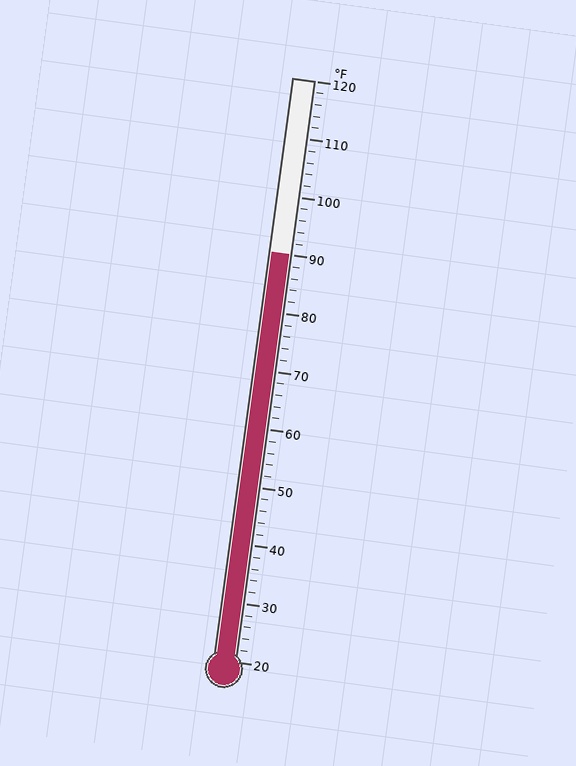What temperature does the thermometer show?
The thermometer shows approximately 90°F.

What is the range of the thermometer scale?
The thermometer scale ranges from 20°F to 120°F.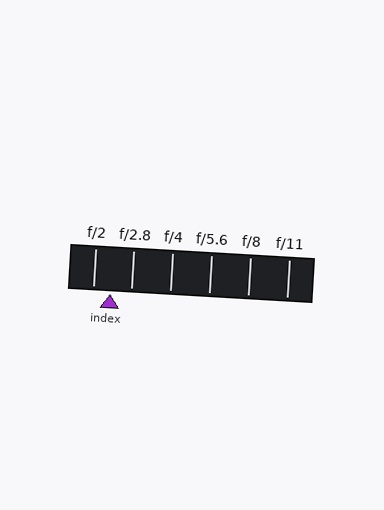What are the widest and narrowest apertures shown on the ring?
The widest aperture shown is f/2 and the narrowest is f/11.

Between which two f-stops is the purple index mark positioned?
The index mark is between f/2 and f/2.8.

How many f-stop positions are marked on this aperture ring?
There are 6 f-stop positions marked.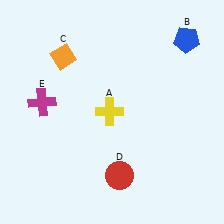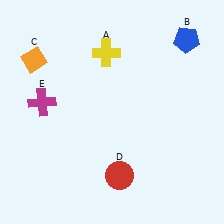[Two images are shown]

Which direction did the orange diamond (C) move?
The orange diamond (C) moved left.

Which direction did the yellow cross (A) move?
The yellow cross (A) moved up.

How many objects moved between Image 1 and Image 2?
2 objects moved between the two images.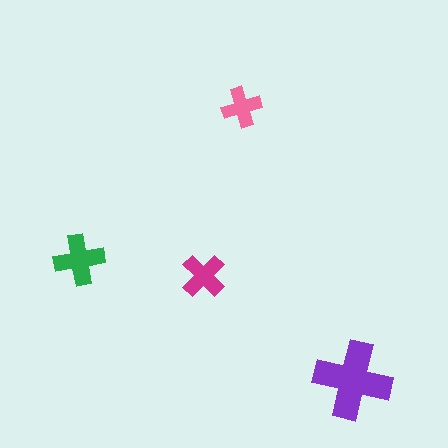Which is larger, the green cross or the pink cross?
The green one.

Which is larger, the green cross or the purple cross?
The purple one.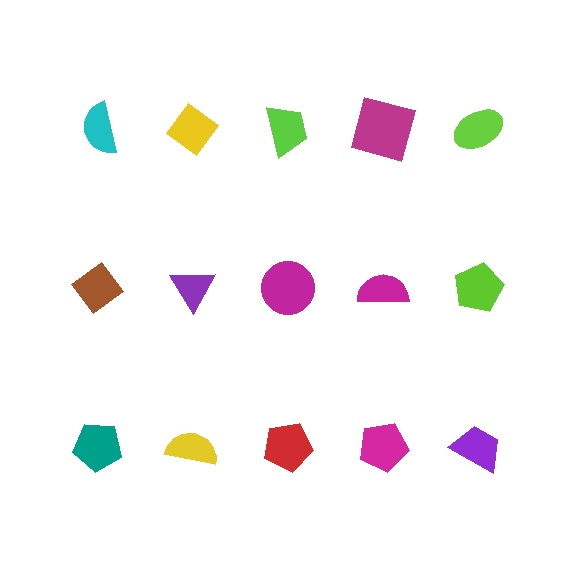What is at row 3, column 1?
A teal pentagon.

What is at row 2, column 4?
A magenta semicircle.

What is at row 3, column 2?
A yellow semicircle.